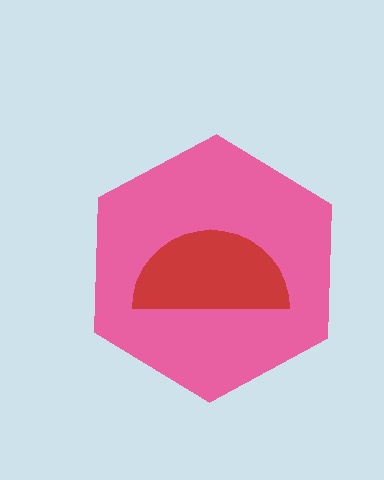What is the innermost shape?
The red semicircle.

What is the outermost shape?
The pink hexagon.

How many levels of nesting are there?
2.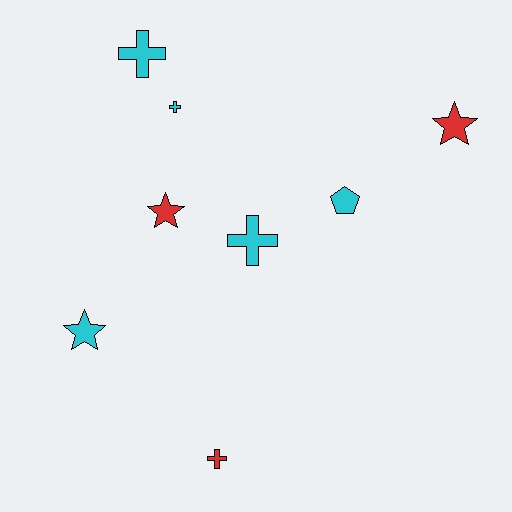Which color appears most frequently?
Cyan, with 5 objects.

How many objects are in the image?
There are 8 objects.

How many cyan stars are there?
There is 1 cyan star.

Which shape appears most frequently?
Cross, with 4 objects.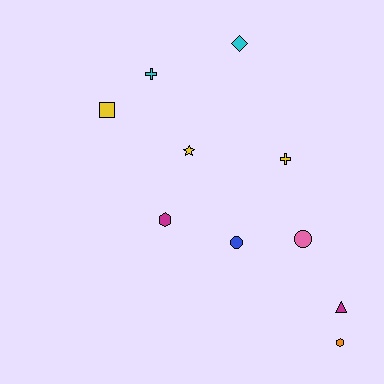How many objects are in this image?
There are 10 objects.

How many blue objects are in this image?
There is 1 blue object.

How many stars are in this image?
There is 1 star.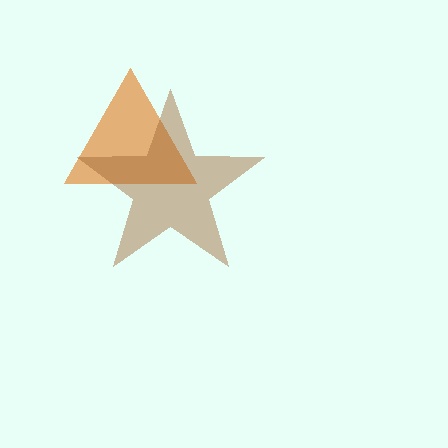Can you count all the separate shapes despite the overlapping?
Yes, there are 2 separate shapes.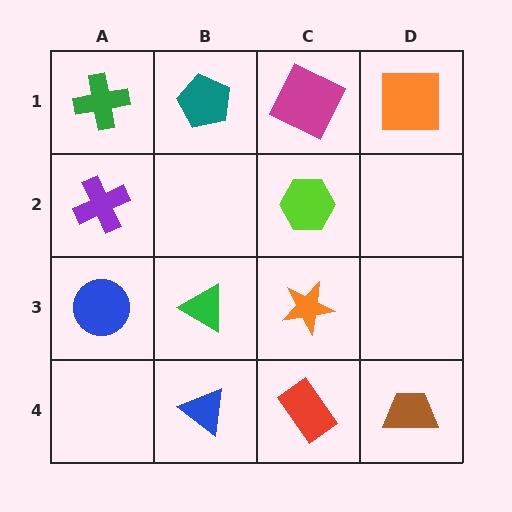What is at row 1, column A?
A green cross.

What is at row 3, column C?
An orange star.